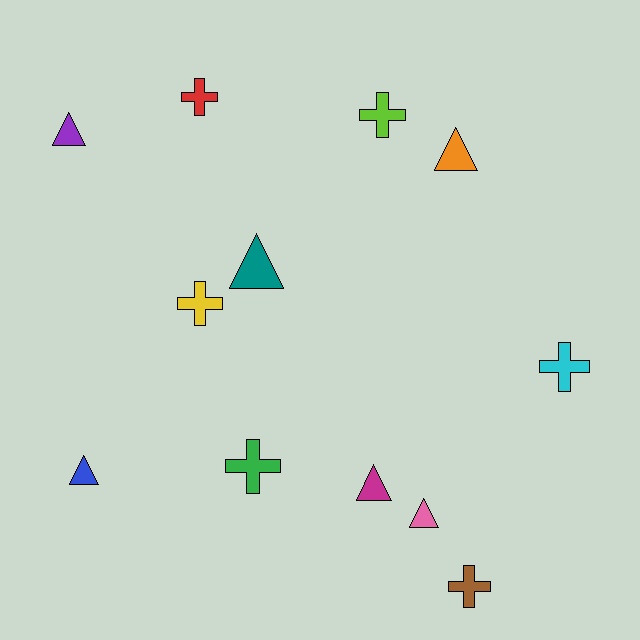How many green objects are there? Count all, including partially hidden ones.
There is 1 green object.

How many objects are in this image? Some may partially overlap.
There are 12 objects.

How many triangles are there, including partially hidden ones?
There are 6 triangles.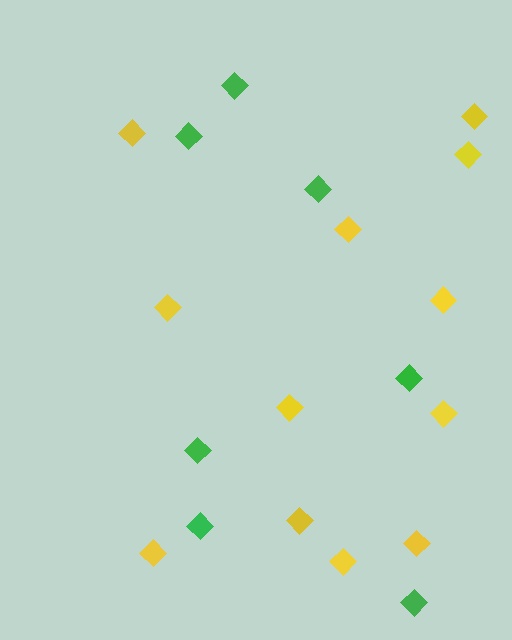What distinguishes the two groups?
There are 2 groups: one group of yellow diamonds (12) and one group of green diamonds (7).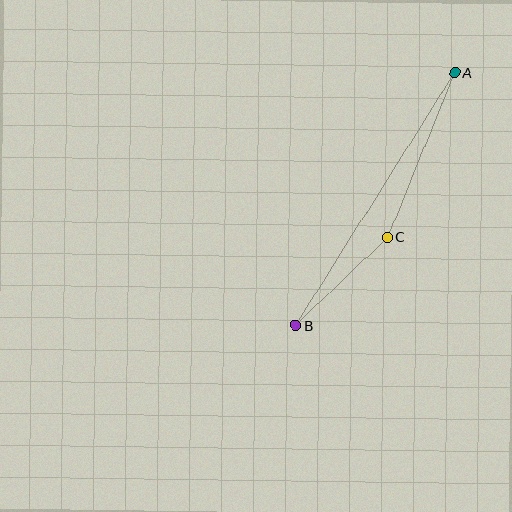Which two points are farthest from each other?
Points A and B are farthest from each other.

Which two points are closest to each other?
Points B and C are closest to each other.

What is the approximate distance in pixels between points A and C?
The distance between A and C is approximately 178 pixels.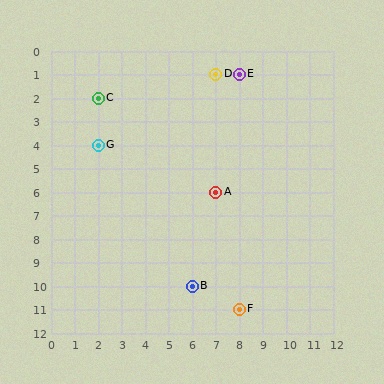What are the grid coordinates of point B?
Point B is at grid coordinates (6, 10).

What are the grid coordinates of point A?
Point A is at grid coordinates (7, 6).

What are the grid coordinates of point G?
Point G is at grid coordinates (2, 4).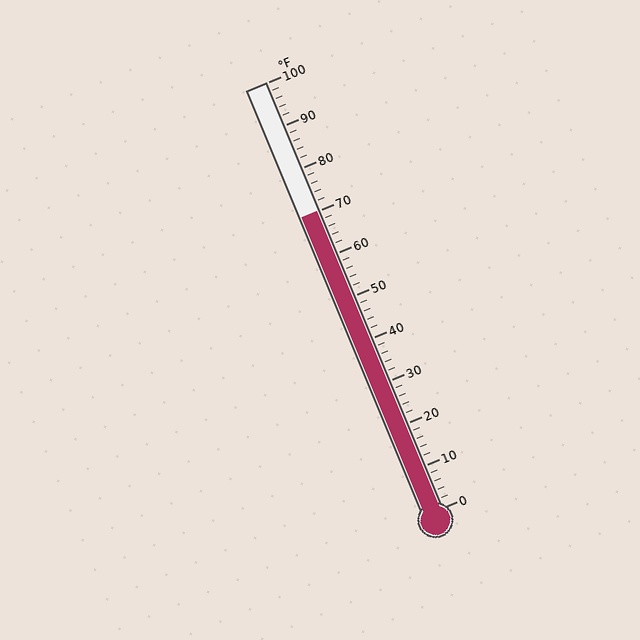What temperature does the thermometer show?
The thermometer shows approximately 70°F.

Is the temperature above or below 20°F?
The temperature is above 20°F.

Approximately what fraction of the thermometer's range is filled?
The thermometer is filled to approximately 70% of its range.